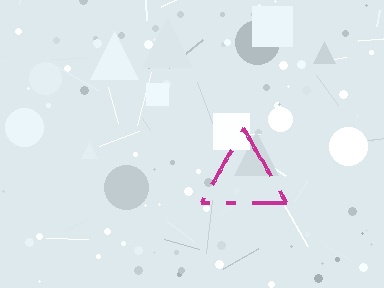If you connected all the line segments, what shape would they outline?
They would outline a triangle.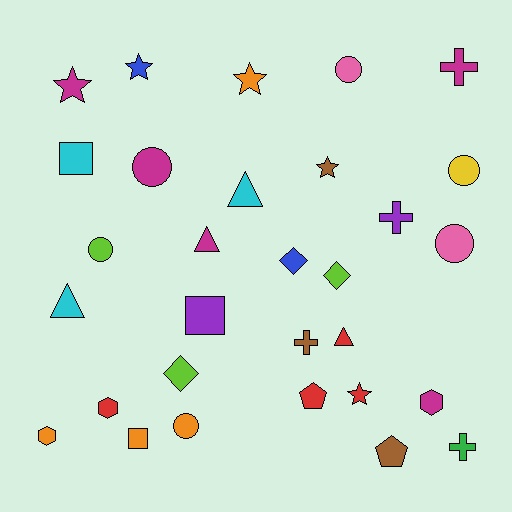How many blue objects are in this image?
There are 2 blue objects.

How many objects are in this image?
There are 30 objects.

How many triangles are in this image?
There are 4 triangles.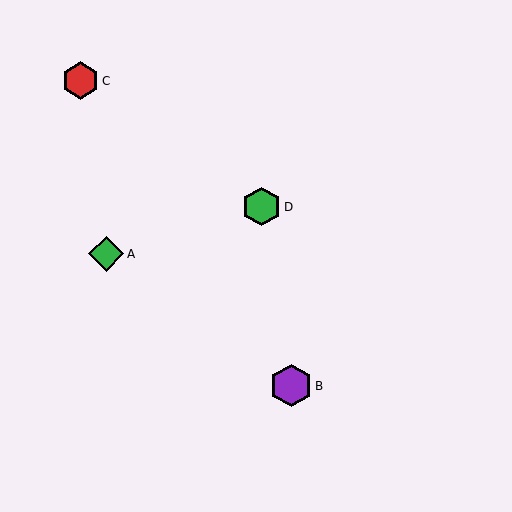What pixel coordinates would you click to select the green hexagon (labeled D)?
Click at (261, 207) to select the green hexagon D.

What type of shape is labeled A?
Shape A is a green diamond.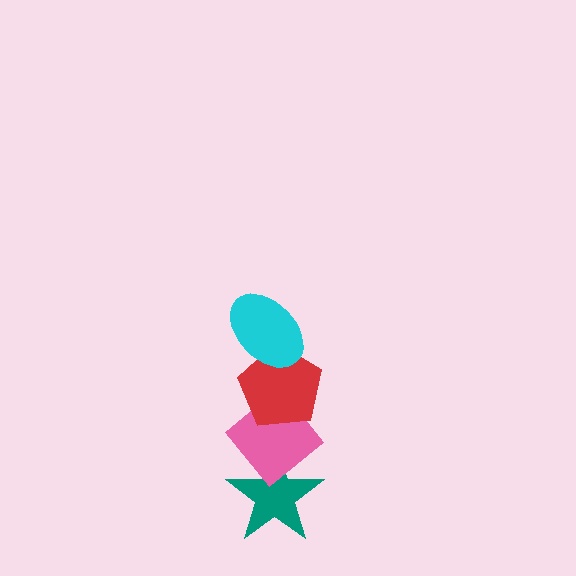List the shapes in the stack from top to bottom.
From top to bottom: the cyan ellipse, the red pentagon, the pink diamond, the teal star.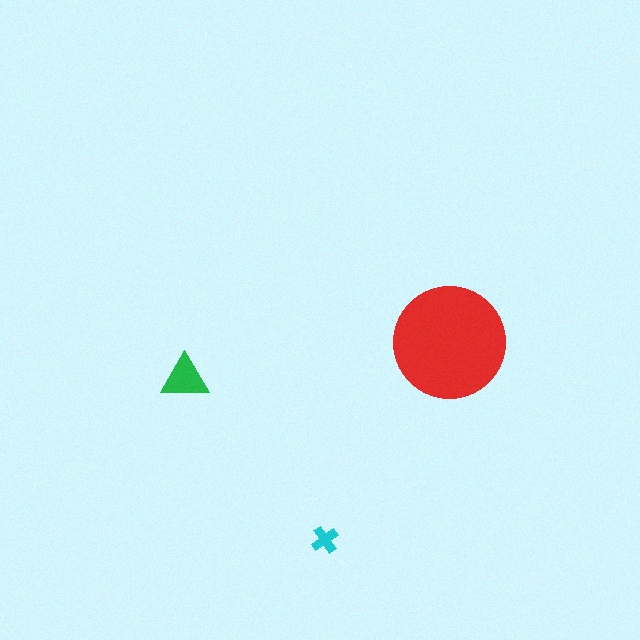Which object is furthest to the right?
The red circle is rightmost.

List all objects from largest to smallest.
The red circle, the green triangle, the cyan cross.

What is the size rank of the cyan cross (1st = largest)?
3rd.